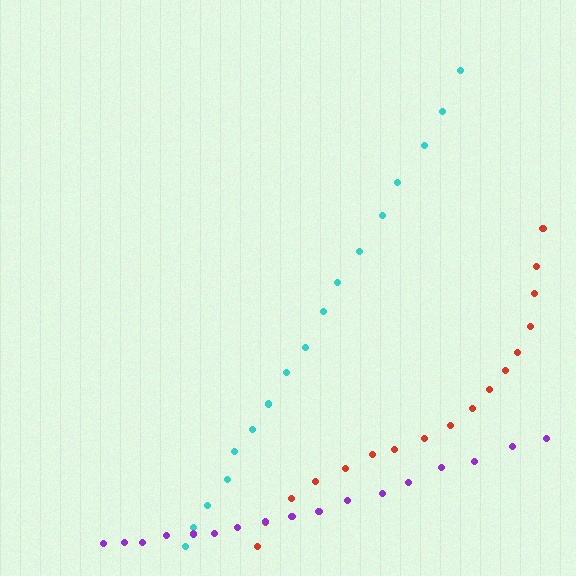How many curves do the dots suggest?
There are 3 distinct paths.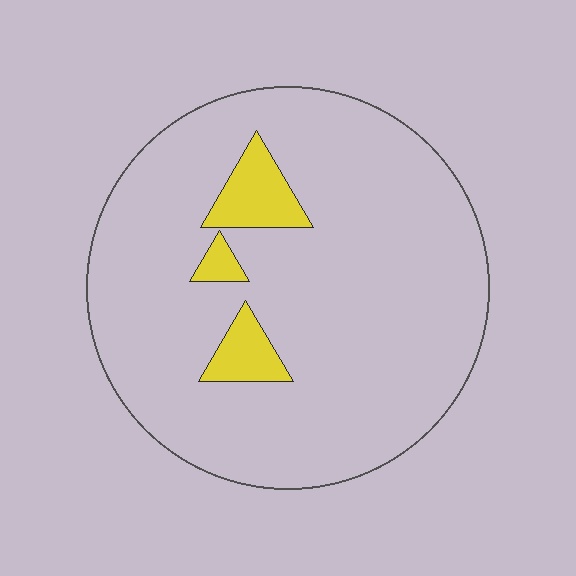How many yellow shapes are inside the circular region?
3.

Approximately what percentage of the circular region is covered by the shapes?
Approximately 10%.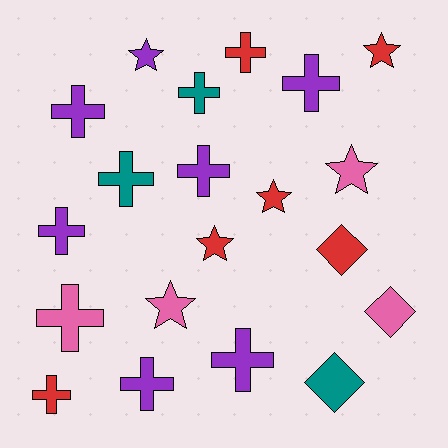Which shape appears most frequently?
Cross, with 11 objects.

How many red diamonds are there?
There is 1 red diamond.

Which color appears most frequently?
Purple, with 7 objects.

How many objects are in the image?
There are 20 objects.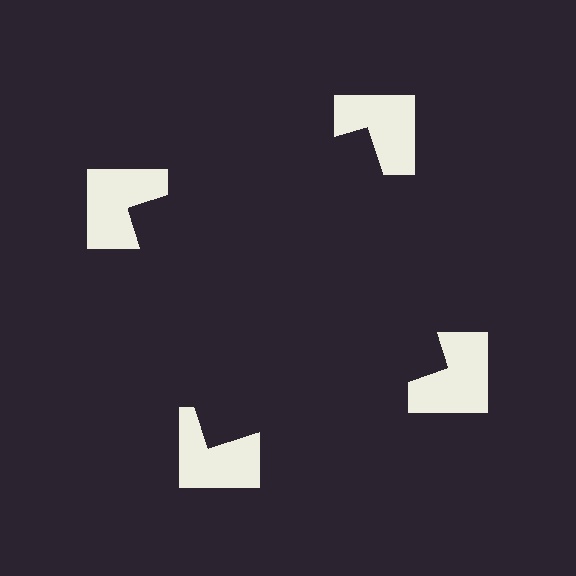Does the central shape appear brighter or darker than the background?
It typically appears slightly darker than the background, even though no actual brightness change is drawn.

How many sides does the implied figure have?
4 sides.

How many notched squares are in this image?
There are 4 — one at each vertex of the illusory square.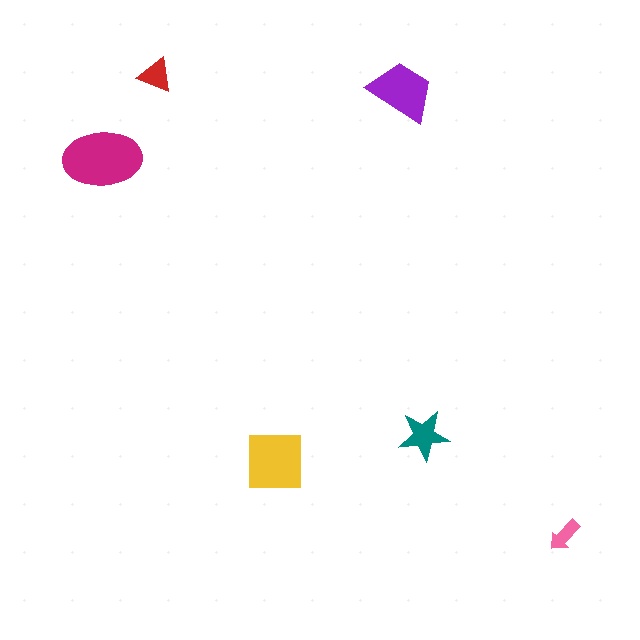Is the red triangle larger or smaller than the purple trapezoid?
Smaller.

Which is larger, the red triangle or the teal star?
The teal star.